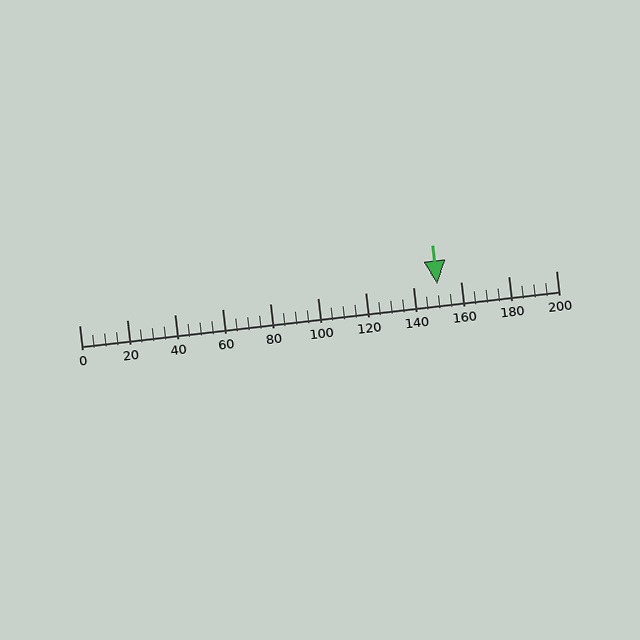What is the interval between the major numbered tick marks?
The major tick marks are spaced 20 units apart.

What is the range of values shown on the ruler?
The ruler shows values from 0 to 200.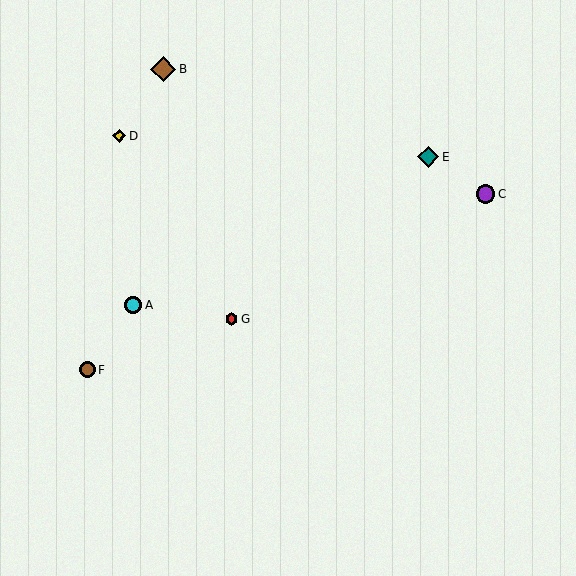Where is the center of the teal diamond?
The center of the teal diamond is at (428, 157).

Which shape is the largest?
The brown diamond (labeled B) is the largest.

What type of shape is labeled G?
Shape G is a red hexagon.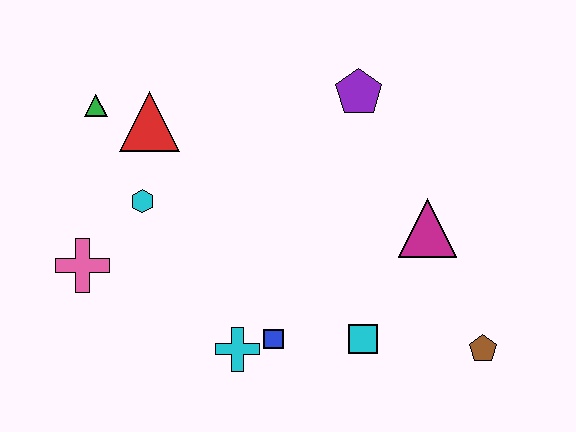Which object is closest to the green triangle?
The red triangle is closest to the green triangle.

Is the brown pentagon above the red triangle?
No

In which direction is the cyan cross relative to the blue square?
The cyan cross is to the left of the blue square.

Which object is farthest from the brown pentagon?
The green triangle is farthest from the brown pentagon.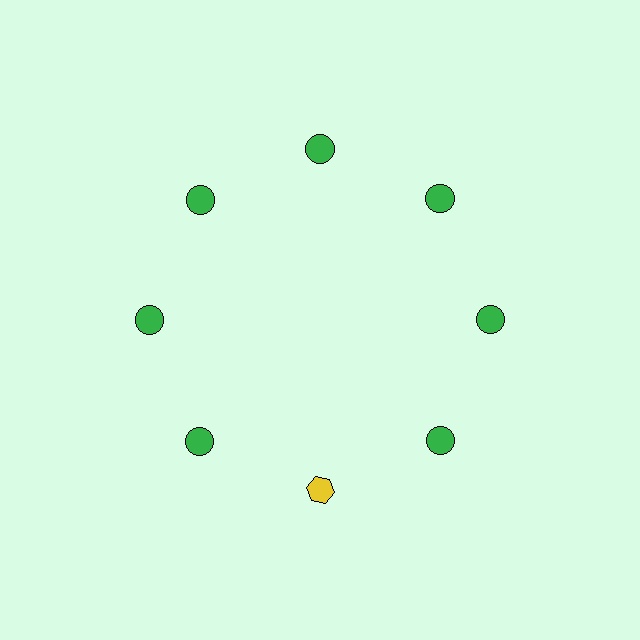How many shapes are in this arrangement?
There are 8 shapes arranged in a ring pattern.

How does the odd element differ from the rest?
It differs in both color (yellow instead of green) and shape (hexagon instead of circle).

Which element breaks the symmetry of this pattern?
The yellow hexagon at roughly the 6 o'clock position breaks the symmetry. All other shapes are green circles.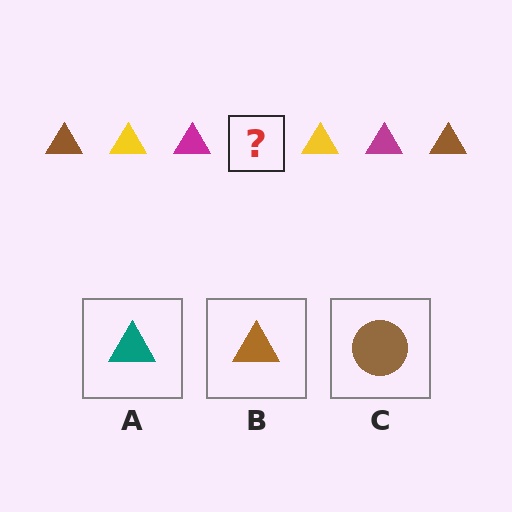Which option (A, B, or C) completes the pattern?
B.